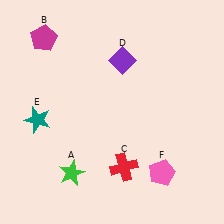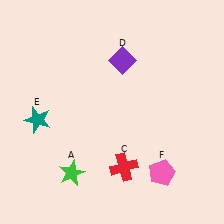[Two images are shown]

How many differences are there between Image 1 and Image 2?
There is 1 difference between the two images.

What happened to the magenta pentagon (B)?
The magenta pentagon (B) was removed in Image 2. It was in the top-left area of Image 1.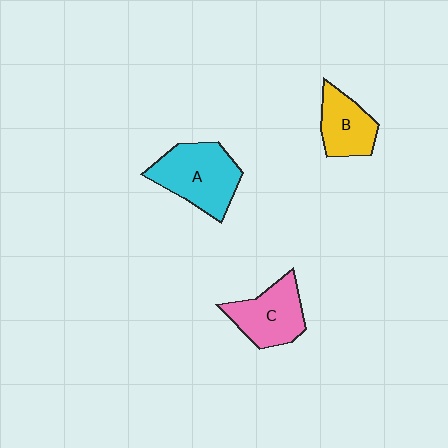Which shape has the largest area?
Shape A (cyan).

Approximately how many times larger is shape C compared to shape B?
Approximately 1.2 times.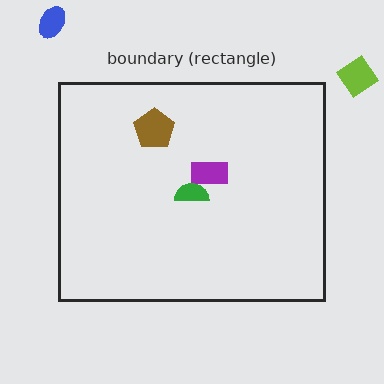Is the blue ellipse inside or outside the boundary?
Outside.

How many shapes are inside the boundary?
3 inside, 2 outside.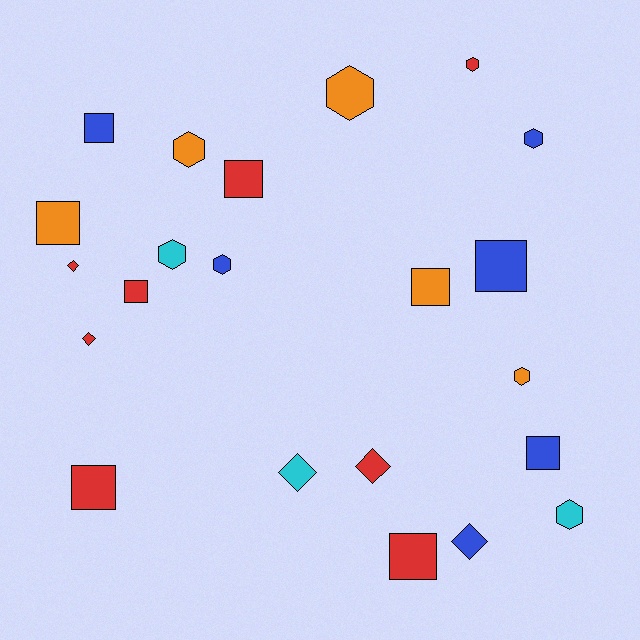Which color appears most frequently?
Red, with 8 objects.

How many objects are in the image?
There are 22 objects.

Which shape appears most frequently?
Square, with 9 objects.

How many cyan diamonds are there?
There is 1 cyan diamond.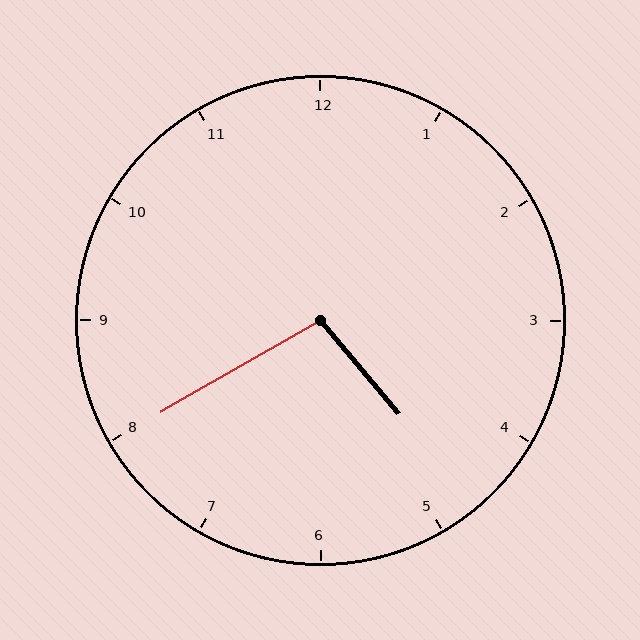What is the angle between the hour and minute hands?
Approximately 100 degrees.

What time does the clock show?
4:40.